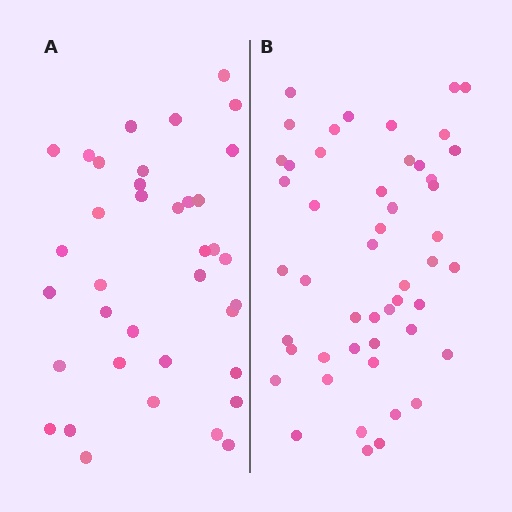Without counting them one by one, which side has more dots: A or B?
Region B (the right region) has more dots.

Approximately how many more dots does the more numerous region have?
Region B has roughly 12 or so more dots than region A.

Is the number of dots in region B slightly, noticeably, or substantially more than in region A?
Region B has noticeably more, but not dramatically so. The ratio is roughly 1.3 to 1.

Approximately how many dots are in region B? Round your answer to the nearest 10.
About 50 dots. (The exact count is 49, which rounds to 50.)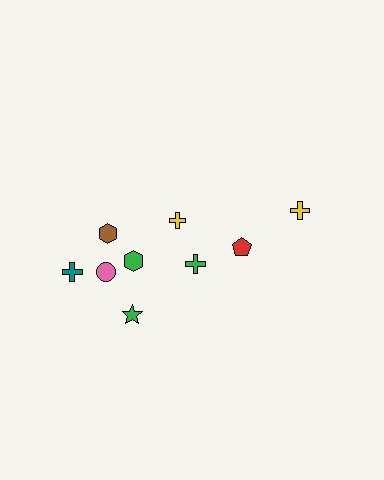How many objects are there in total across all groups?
There are 9 objects.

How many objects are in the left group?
There are 6 objects.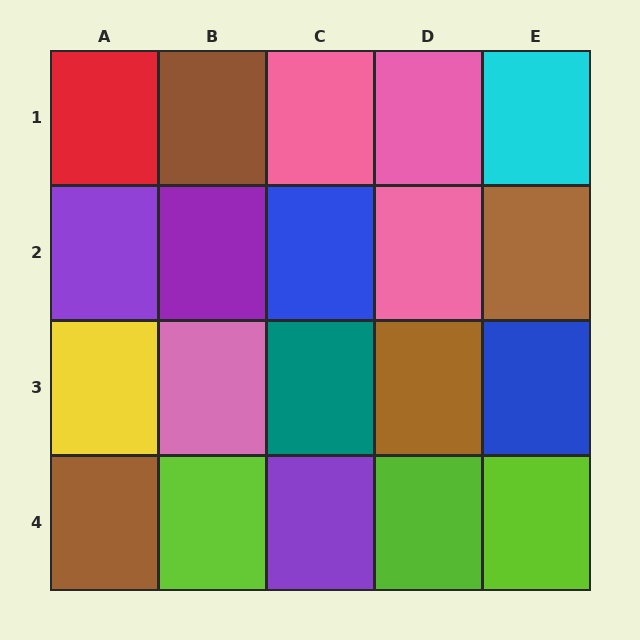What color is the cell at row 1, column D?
Pink.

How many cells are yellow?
1 cell is yellow.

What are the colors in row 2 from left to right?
Purple, purple, blue, pink, brown.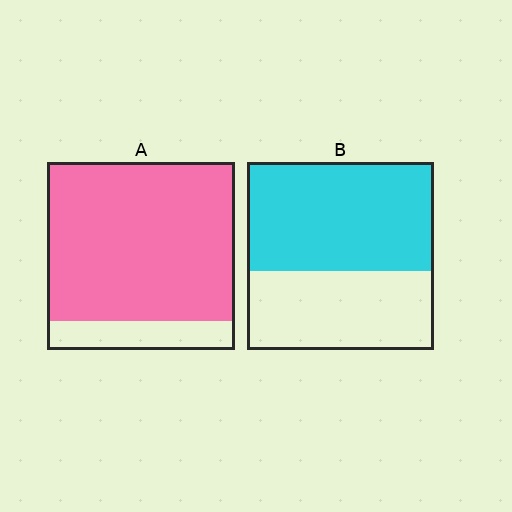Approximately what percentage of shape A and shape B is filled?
A is approximately 85% and B is approximately 60%.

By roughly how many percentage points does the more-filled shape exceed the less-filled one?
By roughly 25 percentage points (A over B).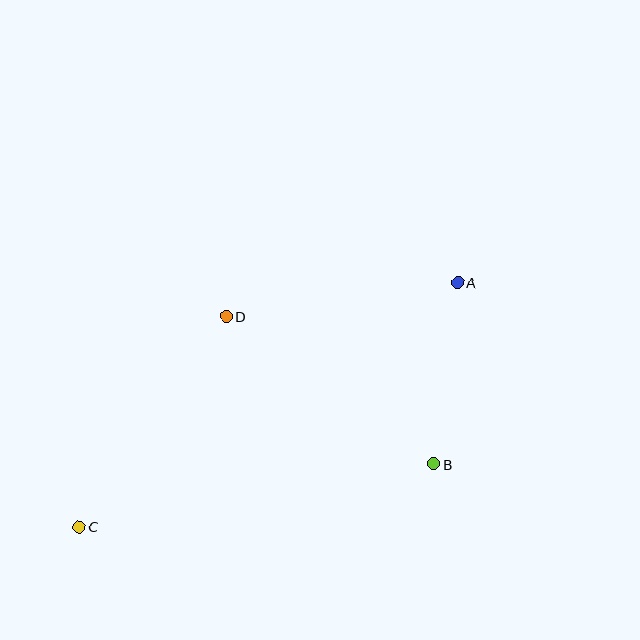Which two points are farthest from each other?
Points A and C are farthest from each other.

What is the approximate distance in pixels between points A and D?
The distance between A and D is approximately 233 pixels.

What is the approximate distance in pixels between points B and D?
The distance between B and D is approximately 254 pixels.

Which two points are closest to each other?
Points A and B are closest to each other.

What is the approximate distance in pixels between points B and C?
The distance between B and C is approximately 360 pixels.